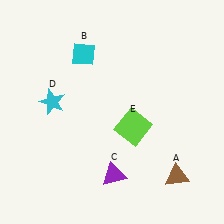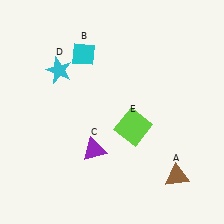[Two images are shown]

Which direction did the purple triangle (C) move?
The purple triangle (C) moved up.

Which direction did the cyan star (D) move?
The cyan star (D) moved up.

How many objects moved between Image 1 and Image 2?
2 objects moved between the two images.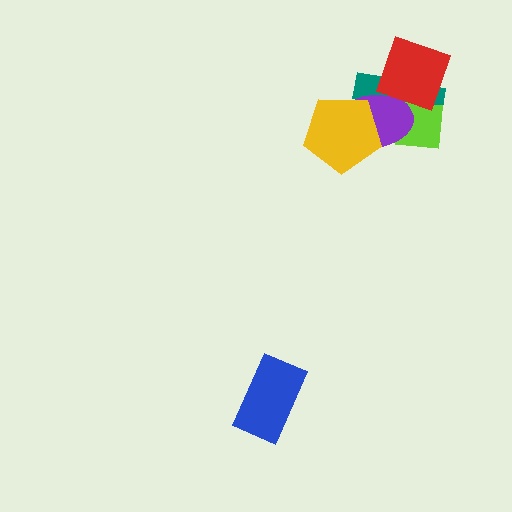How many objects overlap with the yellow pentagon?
2 objects overlap with the yellow pentagon.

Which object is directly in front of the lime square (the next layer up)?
The purple ellipse is directly in front of the lime square.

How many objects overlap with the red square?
2 objects overlap with the red square.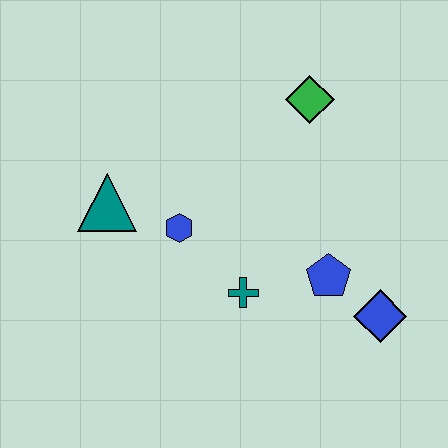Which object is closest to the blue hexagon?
The teal triangle is closest to the blue hexagon.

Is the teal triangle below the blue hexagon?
No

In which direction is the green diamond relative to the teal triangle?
The green diamond is to the right of the teal triangle.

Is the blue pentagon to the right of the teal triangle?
Yes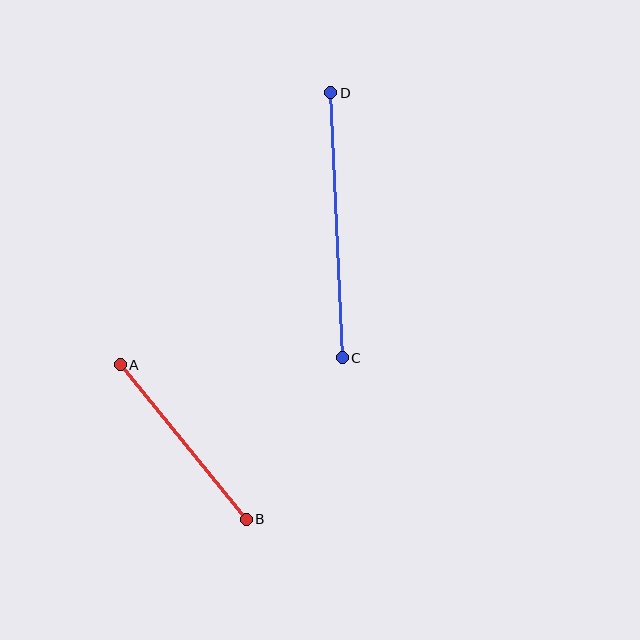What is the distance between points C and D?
The distance is approximately 265 pixels.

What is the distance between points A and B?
The distance is approximately 199 pixels.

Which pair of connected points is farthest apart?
Points C and D are farthest apart.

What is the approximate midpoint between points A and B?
The midpoint is at approximately (183, 442) pixels.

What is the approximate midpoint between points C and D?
The midpoint is at approximately (336, 225) pixels.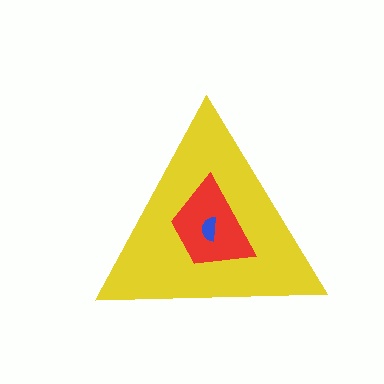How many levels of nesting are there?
3.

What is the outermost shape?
The yellow triangle.